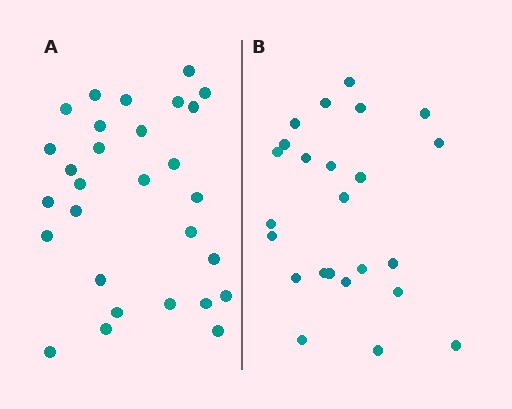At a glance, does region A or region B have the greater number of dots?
Region A (the left region) has more dots.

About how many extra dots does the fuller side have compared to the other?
Region A has about 5 more dots than region B.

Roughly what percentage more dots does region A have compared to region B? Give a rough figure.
About 20% more.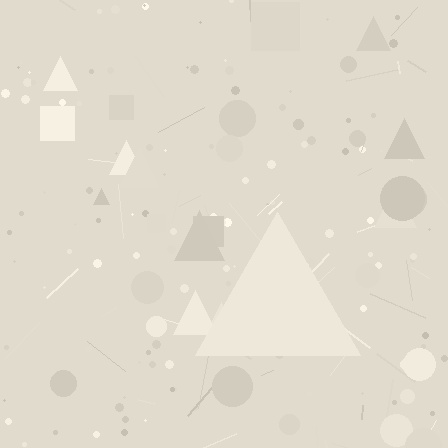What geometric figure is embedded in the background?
A triangle is embedded in the background.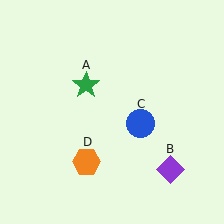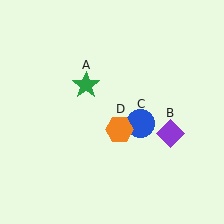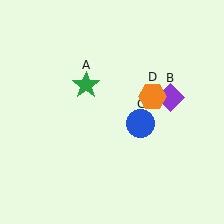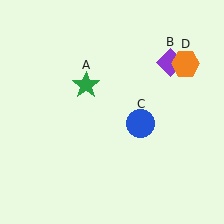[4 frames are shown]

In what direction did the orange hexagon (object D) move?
The orange hexagon (object D) moved up and to the right.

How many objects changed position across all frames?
2 objects changed position: purple diamond (object B), orange hexagon (object D).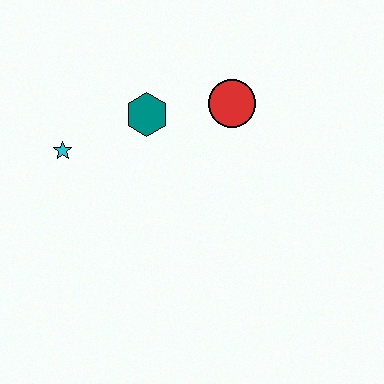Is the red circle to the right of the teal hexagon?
Yes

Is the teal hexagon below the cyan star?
No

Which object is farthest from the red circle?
The cyan star is farthest from the red circle.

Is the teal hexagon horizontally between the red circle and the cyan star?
Yes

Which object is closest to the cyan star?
The teal hexagon is closest to the cyan star.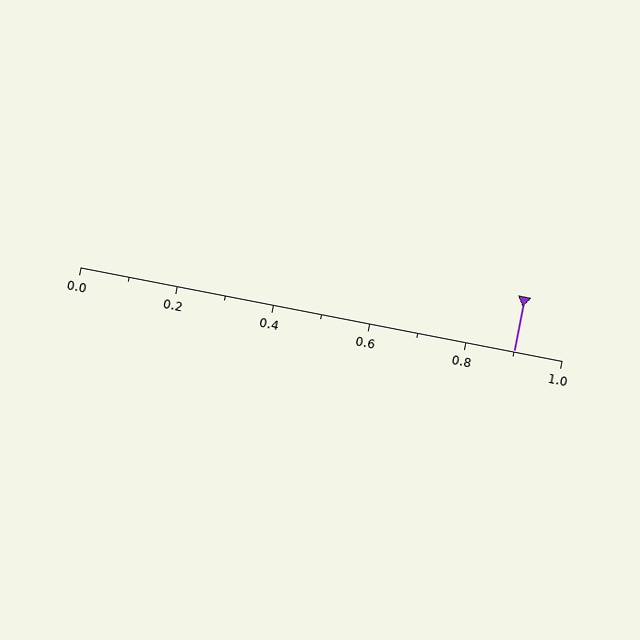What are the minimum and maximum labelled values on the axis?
The axis runs from 0.0 to 1.0.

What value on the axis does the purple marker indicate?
The marker indicates approximately 0.9.